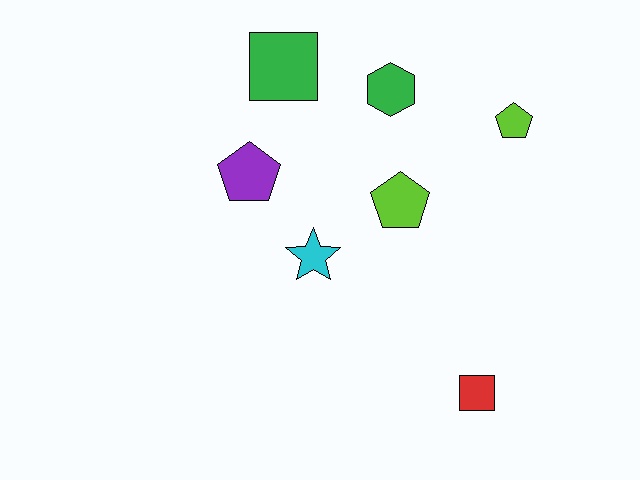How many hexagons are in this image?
There is 1 hexagon.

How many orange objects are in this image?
There are no orange objects.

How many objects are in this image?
There are 7 objects.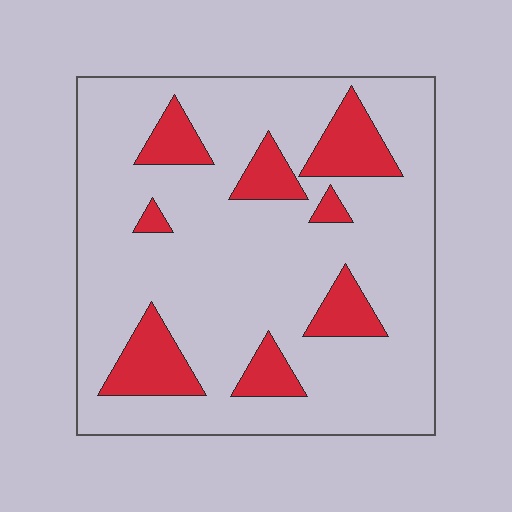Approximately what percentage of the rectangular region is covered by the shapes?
Approximately 20%.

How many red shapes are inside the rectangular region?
8.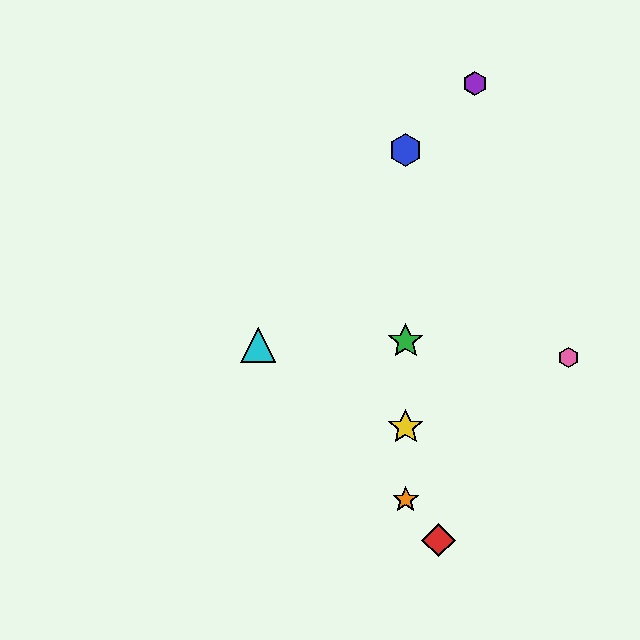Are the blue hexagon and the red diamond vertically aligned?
No, the blue hexagon is at x≈406 and the red diamond is at x≈439.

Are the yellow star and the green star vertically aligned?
Yes, both are at x≈406.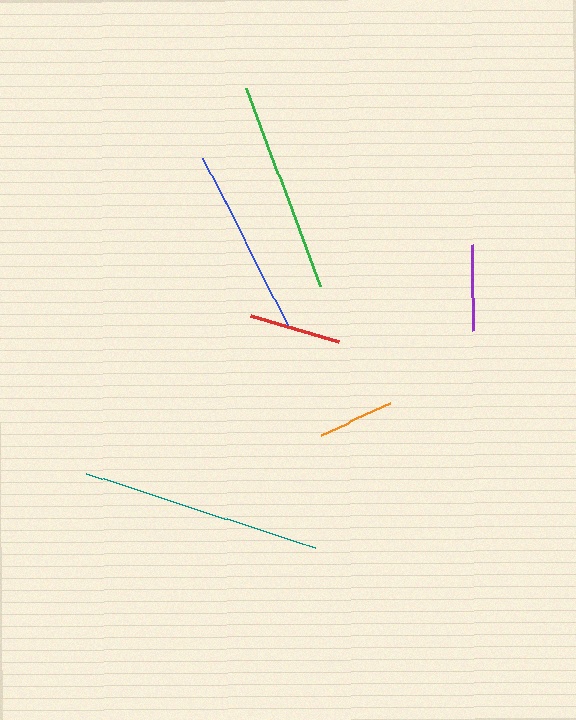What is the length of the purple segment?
The purple segment is approximately 86 pixels long.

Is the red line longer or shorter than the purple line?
The red line is longer than the purple line.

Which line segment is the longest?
The teal line is the longest at approximately 239 pixels.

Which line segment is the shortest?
The orange line is the shortest at approximately 76 pixels.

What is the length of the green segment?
The green segment is approximately 211 pixels long.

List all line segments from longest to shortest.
From longest to shortest: teal, green, blue, red, purple, orange.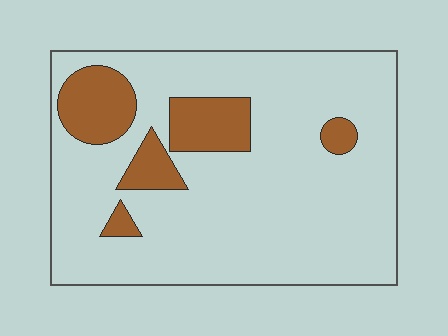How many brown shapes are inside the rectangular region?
5.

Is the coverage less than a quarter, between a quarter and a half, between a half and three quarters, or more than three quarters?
Less than a quarter.